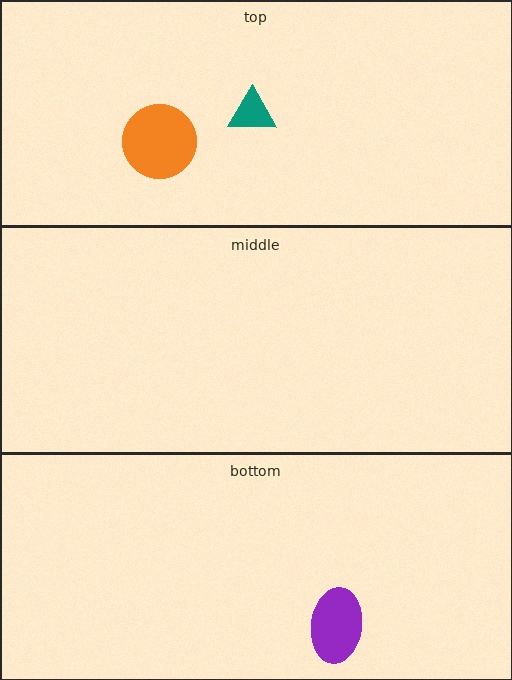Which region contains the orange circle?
The top region.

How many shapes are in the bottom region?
1.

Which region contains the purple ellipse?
The bottom region.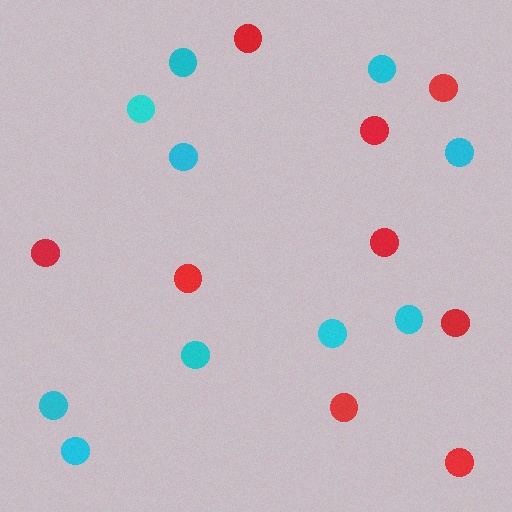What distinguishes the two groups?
There are 2 groups: one group of red circles (9) and one group of cyan circles (10).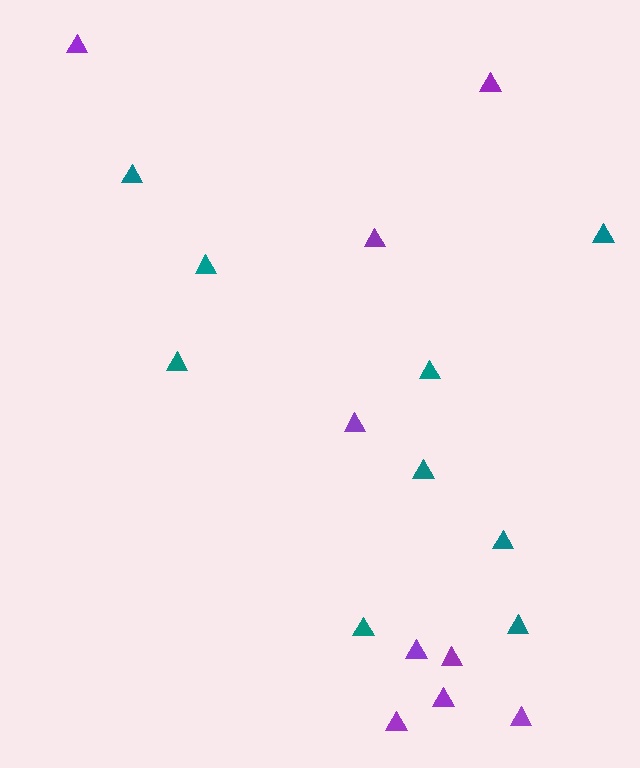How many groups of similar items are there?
There are 2 groups: one group of teal triangles (9) and one group of purple triangles (9).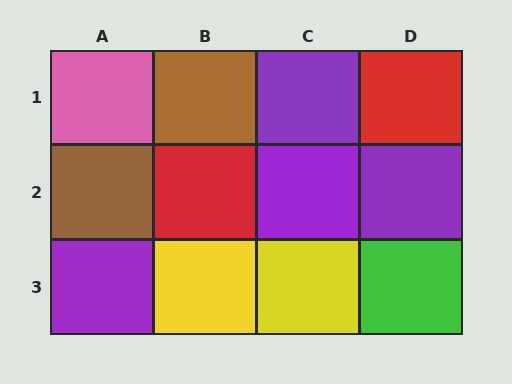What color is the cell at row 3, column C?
Yellow.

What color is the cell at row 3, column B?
Yellow.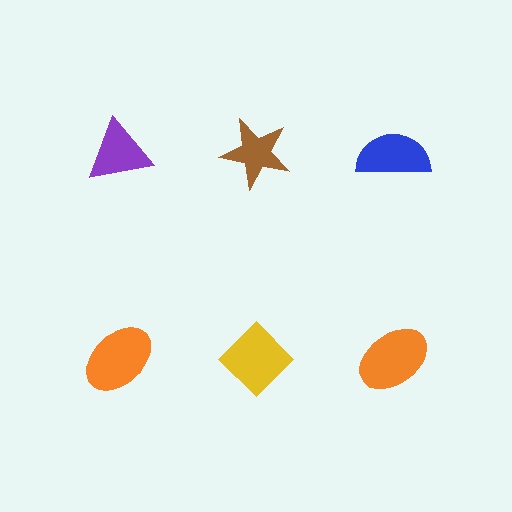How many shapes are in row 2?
3 shapes.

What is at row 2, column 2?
A yellow diamond.